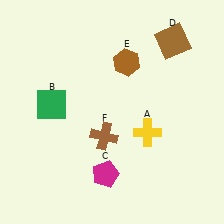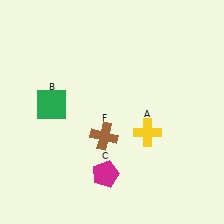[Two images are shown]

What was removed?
The brown square (D), the brown hexagon (E) were removed in Image 2.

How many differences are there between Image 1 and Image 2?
There are 2 differences between the two images.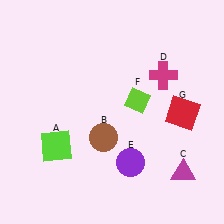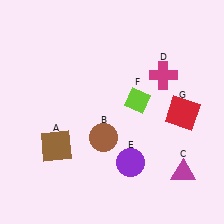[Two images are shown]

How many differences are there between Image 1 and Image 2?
There is 1 difference between the two images.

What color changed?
The square (A) changed from lime in Image 1 to brown in Image 2.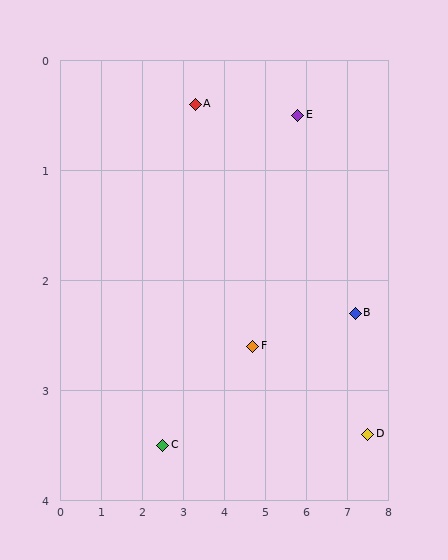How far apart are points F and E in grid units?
Points F and E are about 2.4 grid units apart.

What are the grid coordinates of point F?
Point F is at approximately (4.7, 2.6).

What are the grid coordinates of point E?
Point E is at approximately (5.8, 0.5).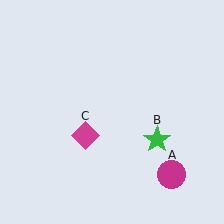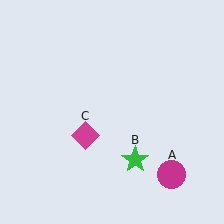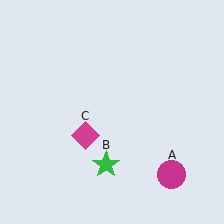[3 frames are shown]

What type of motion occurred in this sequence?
The green star (object B) rotated clockwise around the center of the scene.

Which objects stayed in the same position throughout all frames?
Magenta circle (object A) and magenta diamond (object C) remained stationary.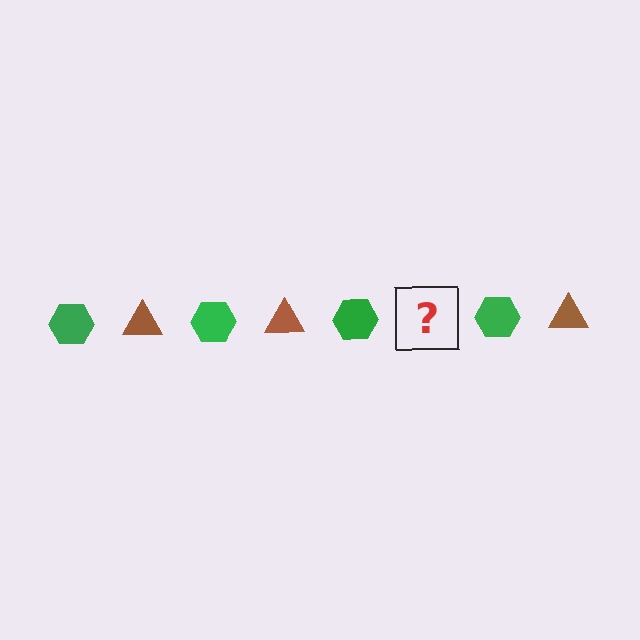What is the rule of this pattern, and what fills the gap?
The rule is that the pattern alternates between green hexagon and brown triangle. The gap should be filled with a brown triangle.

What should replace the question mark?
The question mark should be replaced with a brown triangle.